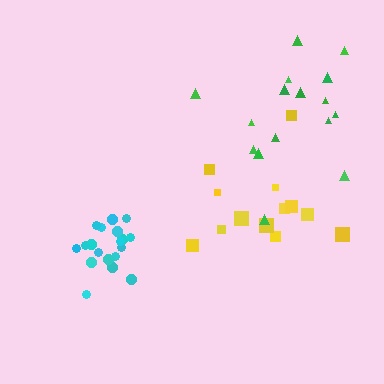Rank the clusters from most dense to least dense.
cyan, yellow, green.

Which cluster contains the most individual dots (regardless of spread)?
Cyan (19).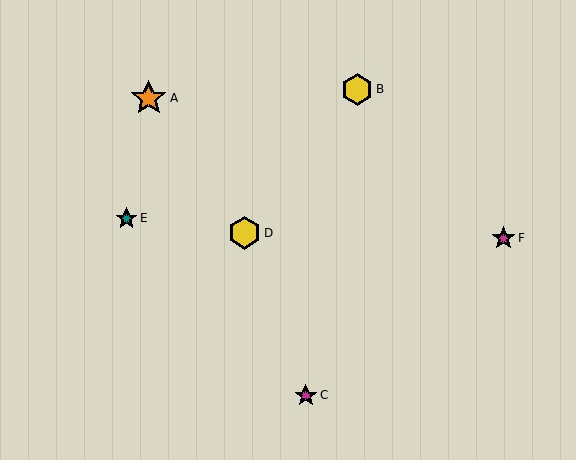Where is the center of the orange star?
The center of the orange star is at (149, 98).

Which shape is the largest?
The orange star (labeled A) is the largest.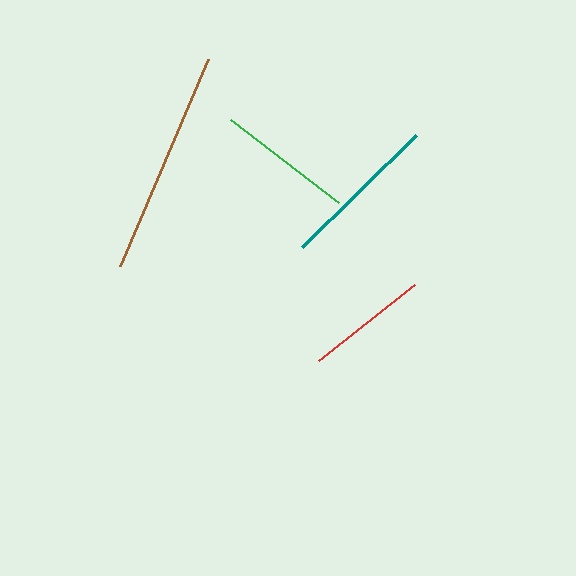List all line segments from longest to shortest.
From longest to shortest: brown, teal, green, red.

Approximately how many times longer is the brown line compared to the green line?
The brown line is approximately 1.7 times the length of the green line.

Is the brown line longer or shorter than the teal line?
The brown line is longer than the teal line.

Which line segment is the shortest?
The red line is the shortest at approximately 122 pixels.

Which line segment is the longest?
The brown line is the longest at approximately 225 pixels.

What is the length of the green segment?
The green segment is approximately 136 pixels long.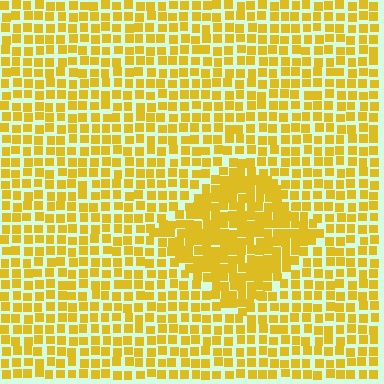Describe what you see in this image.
The image contains small yellow elements arranged at two different densities. A diamond-shaped region is visible where the elements are more densely packed than the surrounding area.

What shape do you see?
I see a diamond.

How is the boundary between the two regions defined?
The boundary is defined by a change in element density (approximately 1.6x ratio). All elements are the same color, size, and shape.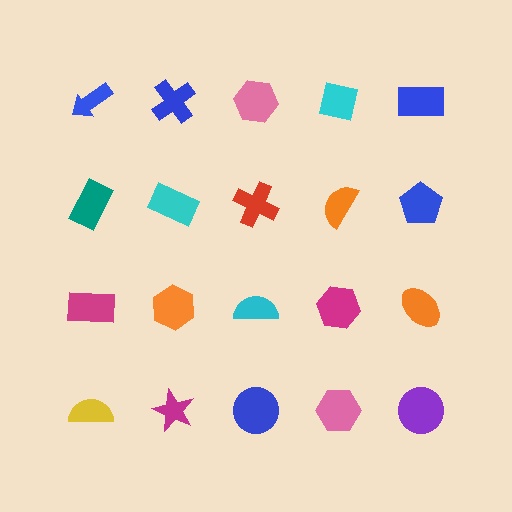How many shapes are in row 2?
5 shapes.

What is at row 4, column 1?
A yellow semicircle.